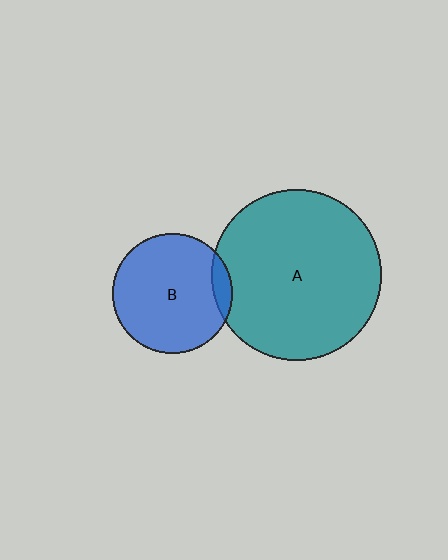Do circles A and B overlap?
Yes.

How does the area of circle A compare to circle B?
Approximately 2.0 times.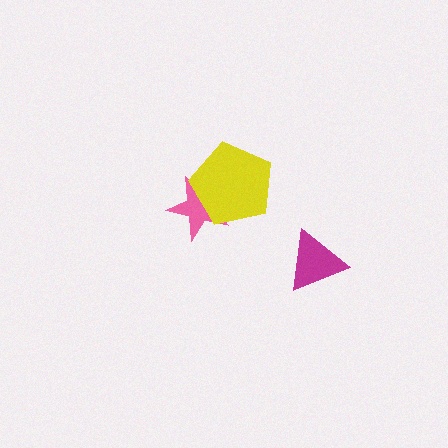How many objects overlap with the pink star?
1 object overlaps with the pink star.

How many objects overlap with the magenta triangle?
0 objects overlap with the magenta triangle.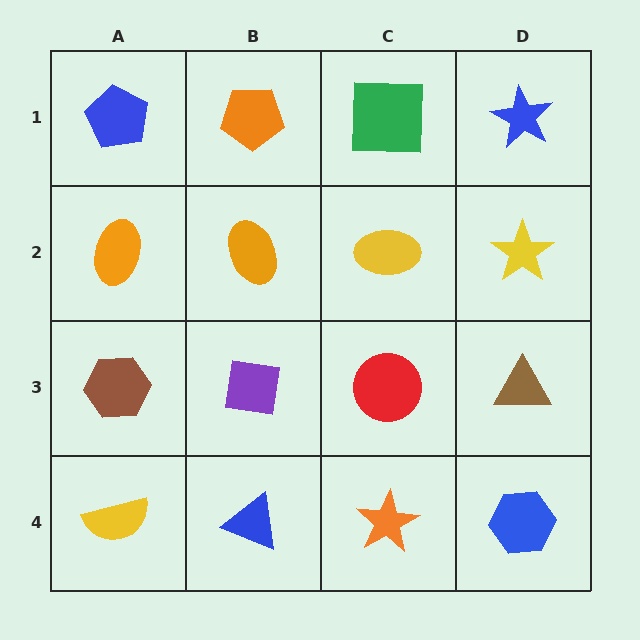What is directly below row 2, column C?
A red circle.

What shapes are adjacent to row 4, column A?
A brown hexagon (row 3, column A), a blue triangle (row 4, column B).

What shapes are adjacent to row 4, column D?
A brown triangle (row 3, column D), an orange star (row 4, column C).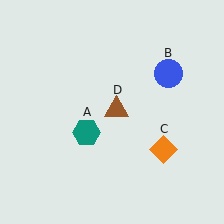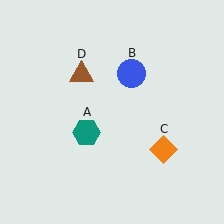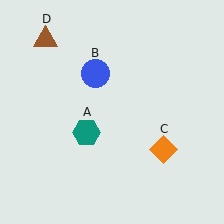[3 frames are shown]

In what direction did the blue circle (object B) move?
The blue circle (object B) moved left.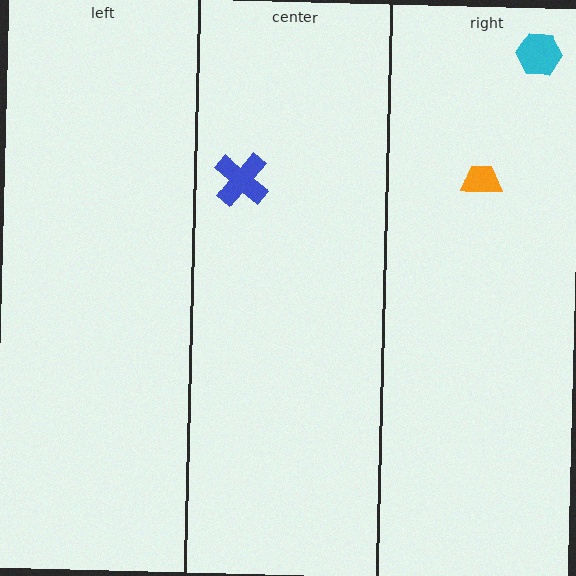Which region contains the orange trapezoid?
The right region.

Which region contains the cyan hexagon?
The right region.